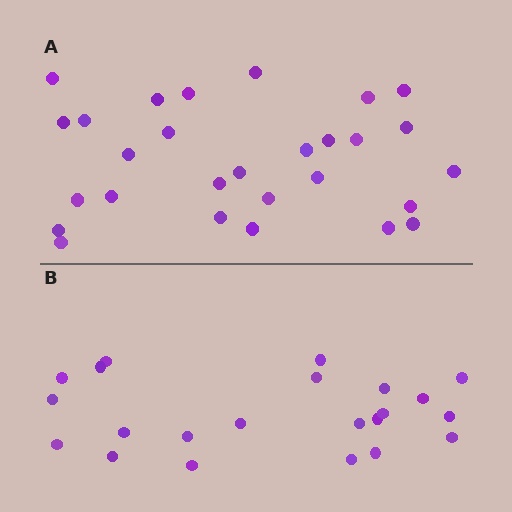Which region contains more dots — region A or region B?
Region A (the top region) has more dots.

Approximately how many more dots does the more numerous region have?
Region A has about 6 more dots than region B.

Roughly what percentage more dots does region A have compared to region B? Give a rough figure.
About 25% more.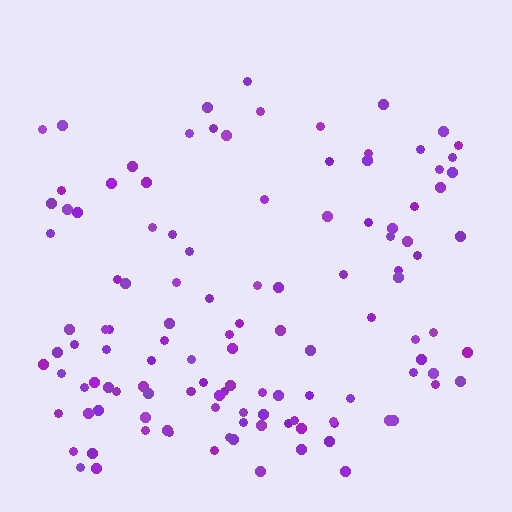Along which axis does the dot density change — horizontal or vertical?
Vertical.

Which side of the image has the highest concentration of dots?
The bottom.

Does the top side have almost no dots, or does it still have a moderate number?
Still a moderate number, just noticeably fewer than the bottom.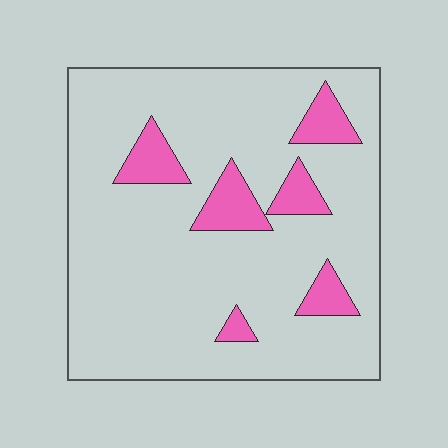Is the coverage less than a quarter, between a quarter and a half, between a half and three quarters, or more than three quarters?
Less than a quarter.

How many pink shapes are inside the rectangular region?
6.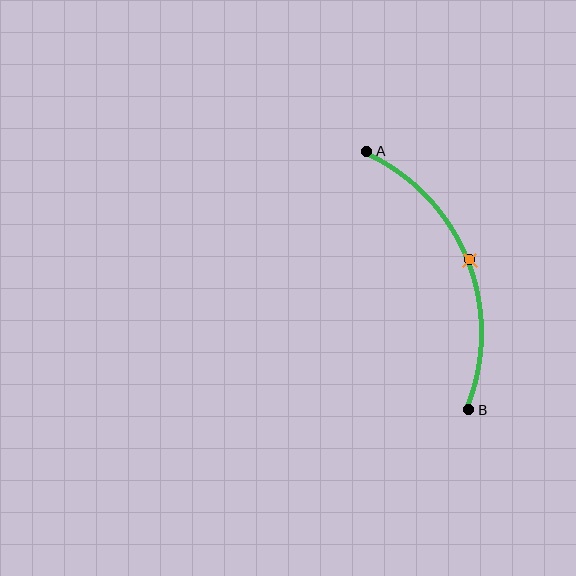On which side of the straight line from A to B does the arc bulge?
The arc bulges to the right of the straight line connecting A and B.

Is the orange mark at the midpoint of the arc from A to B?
Yes. The orange mark lies on the arc at equal arc-length from both A and B — it is the arc midpoint.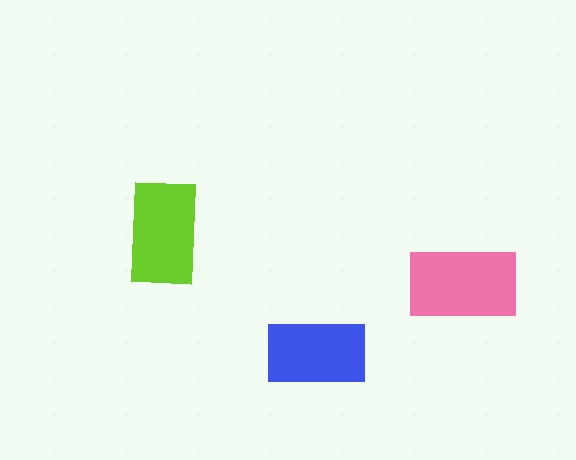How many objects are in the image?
There are 3 objects in the image.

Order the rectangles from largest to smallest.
the pink one, the lime one, the blue one.